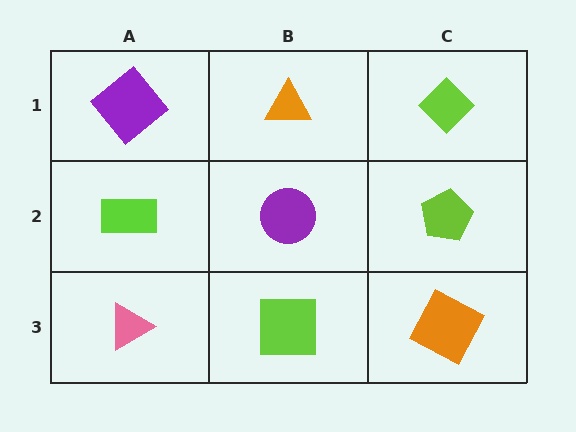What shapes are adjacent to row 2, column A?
A purple diamond (row 1, column A), a pink triangle (row 3, column A), a purple circle (row 2, column B).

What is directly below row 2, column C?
An orange square.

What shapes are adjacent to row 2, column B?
An orange triangle (row 1, column B), a lime square (row 3, column B), a lime rectangle (row 2, column A), a lime pentagon (row 2, column C).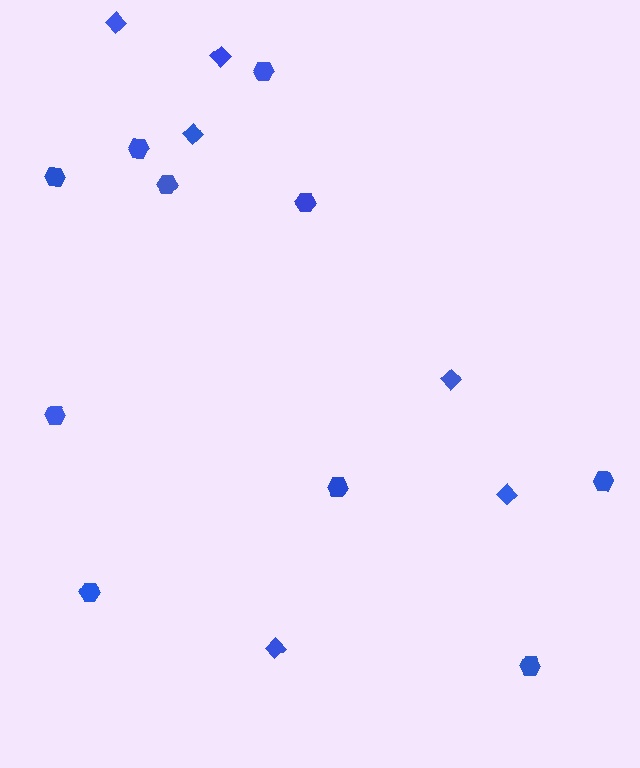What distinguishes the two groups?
There are 2 groups: one group of hexagons (10) and one group of diamonds (6).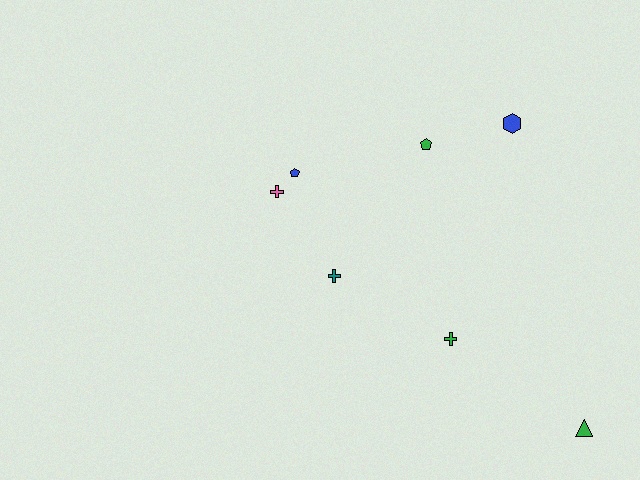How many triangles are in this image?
There is 1 triangle.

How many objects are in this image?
There are 7 objects.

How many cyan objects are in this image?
There are no cyan objects.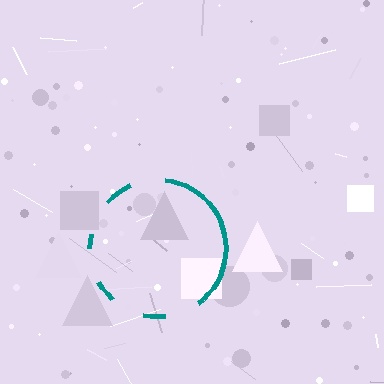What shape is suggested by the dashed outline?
The dashed outline suggests a circle.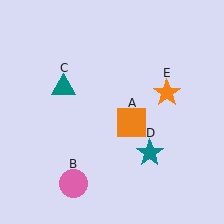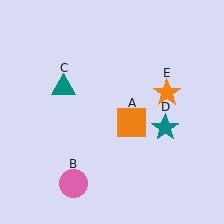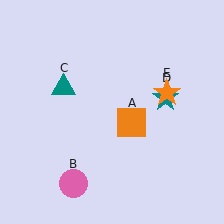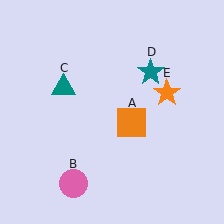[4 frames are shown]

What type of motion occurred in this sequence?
The teal star (object D) rotated counterclockwise around the center of the scene.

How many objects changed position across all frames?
1 object changed position: teal star (object D).